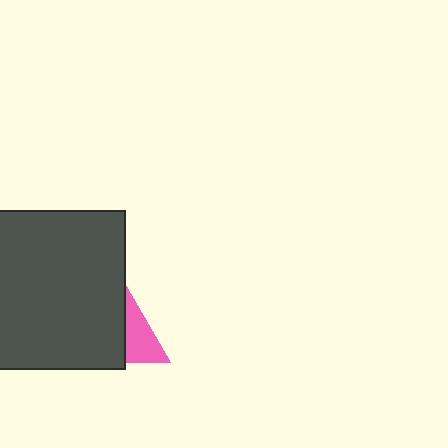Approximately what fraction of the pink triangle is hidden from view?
Roughly 48% of the pink triangle is hidden behind the dark gray rectangle.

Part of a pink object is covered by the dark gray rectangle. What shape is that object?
It is a triangle.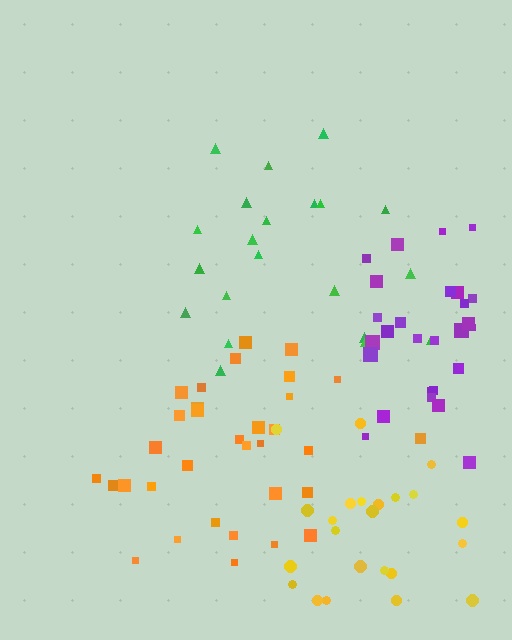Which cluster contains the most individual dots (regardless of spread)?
Orange (33).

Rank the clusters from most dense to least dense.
purple, orange, yellow, green.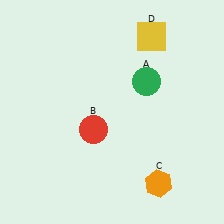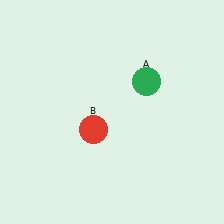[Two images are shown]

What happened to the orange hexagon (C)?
The orange hexagon (C) was removed in Image 2. It was in the bottom-right area of Image 1.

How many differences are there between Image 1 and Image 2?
There are 2 differences between the two images.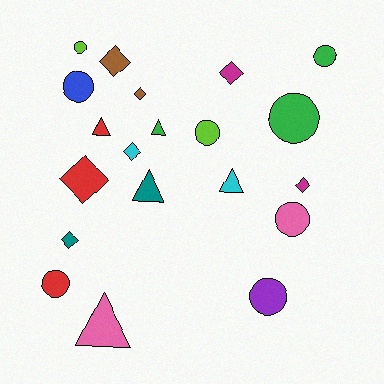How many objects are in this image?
There are 20 objects.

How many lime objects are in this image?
There are 2 lime objects.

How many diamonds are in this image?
There are 7 diamonds.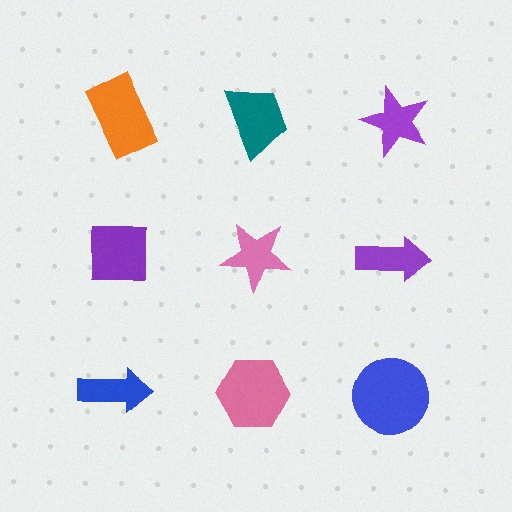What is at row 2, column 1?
A purple square.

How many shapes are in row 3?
3 shapes.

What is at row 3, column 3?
A blue circle.